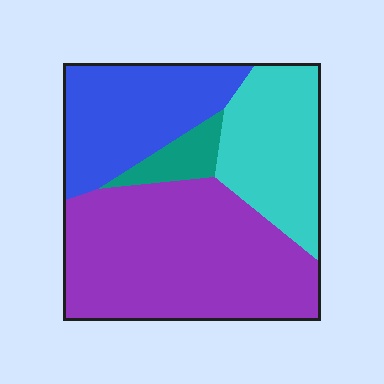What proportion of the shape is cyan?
Cyan covers roughly 25% of the shape.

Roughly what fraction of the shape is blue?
Blue takes up about one quarter (1/4) of the shape.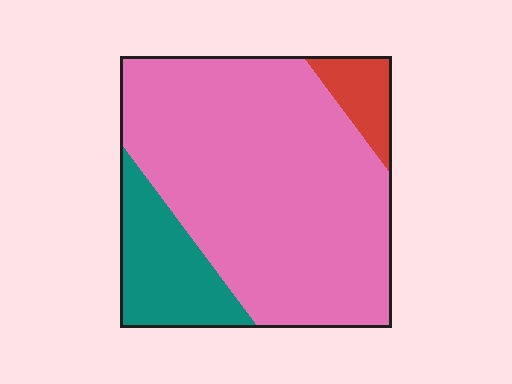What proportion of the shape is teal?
Teal takes up about one sixth (1/6) of the shape.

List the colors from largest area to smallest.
From largest to smallest: pink, teal, red.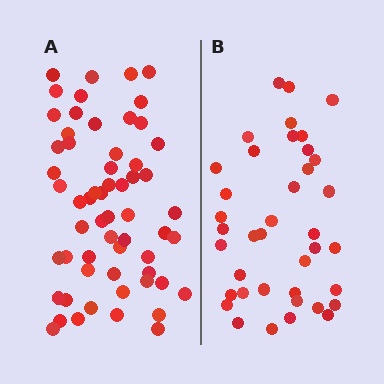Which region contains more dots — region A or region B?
Region A (the left region) has more dots.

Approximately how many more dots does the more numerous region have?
Region A has approximately 20 more dots than region B.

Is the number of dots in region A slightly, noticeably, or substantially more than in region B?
Region A has substantially more. The ratio is roughly 1.5 to 1.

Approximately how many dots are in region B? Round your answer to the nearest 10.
About 40 dots. (The exact count is 39, which rounds to 40.)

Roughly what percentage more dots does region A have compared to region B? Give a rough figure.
About 50% more.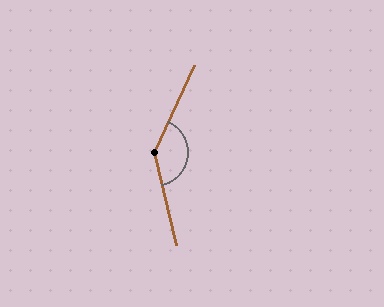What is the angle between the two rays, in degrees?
Approximately 142 degrees.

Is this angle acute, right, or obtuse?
It is obtuse.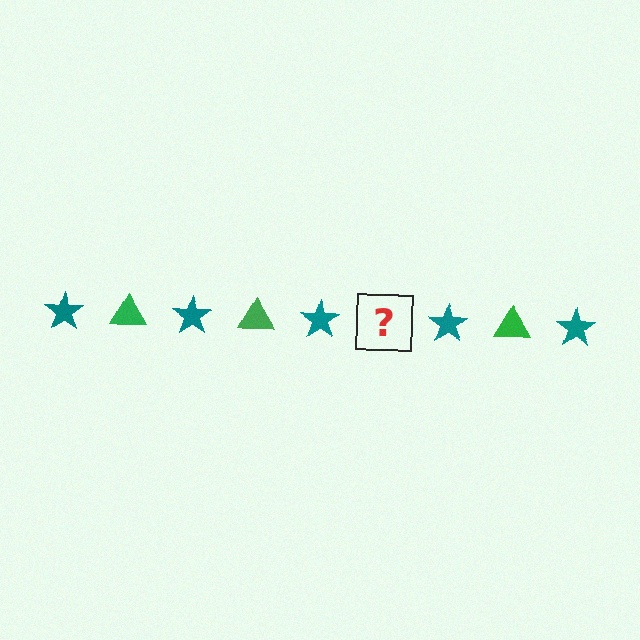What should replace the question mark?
The question mark should be replaced with a green triangle.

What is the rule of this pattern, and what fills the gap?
The rule is that the pattern alternates between teal star and green triangle. The gap should be filled with a green triangle.